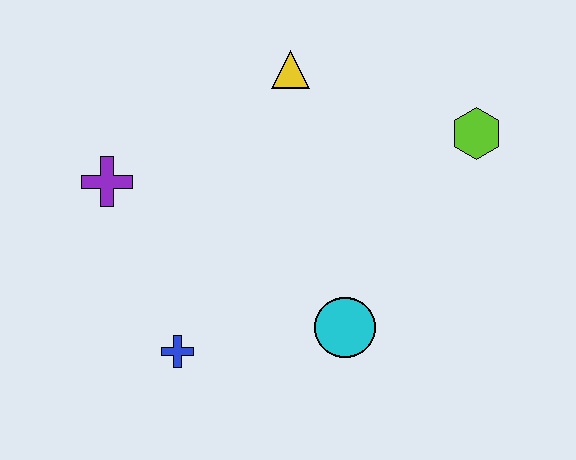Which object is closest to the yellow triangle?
The lime hexagon is closest to the yellow triangle.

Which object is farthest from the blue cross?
The lime hexagon is farthest from the blue cross.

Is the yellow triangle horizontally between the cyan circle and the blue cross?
Yes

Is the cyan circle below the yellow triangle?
Yes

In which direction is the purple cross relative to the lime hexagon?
The purple cross is to the left of the lime hexagon.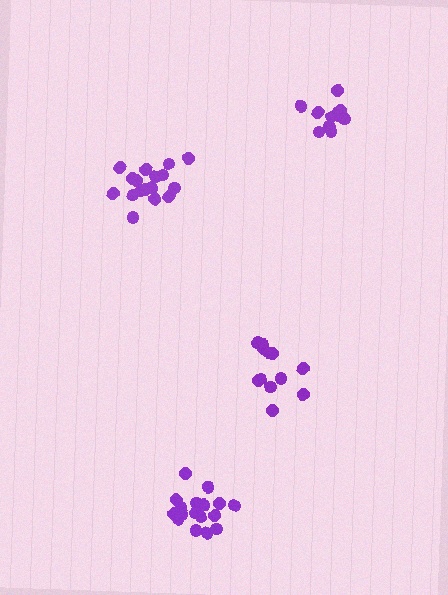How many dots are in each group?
Group 1: 17 dots, Group 2: 12 dots, Group 3: 17 dots, Group 4: 11 dots (57 total).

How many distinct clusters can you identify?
There are 4 distinct clusters.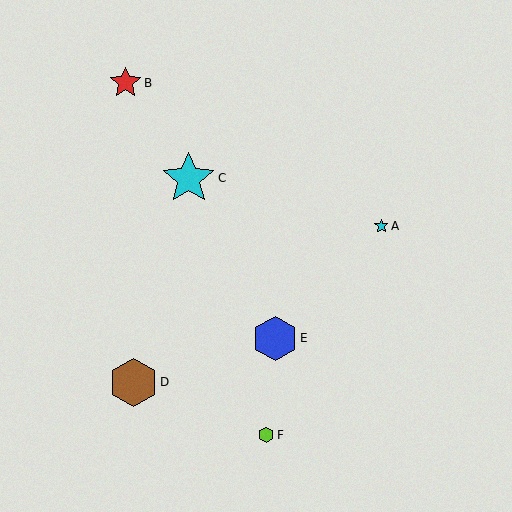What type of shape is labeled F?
Shape F is a lime hexagon.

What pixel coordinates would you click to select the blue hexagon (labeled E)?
Click at (275, 338) to select the blue hexagon E.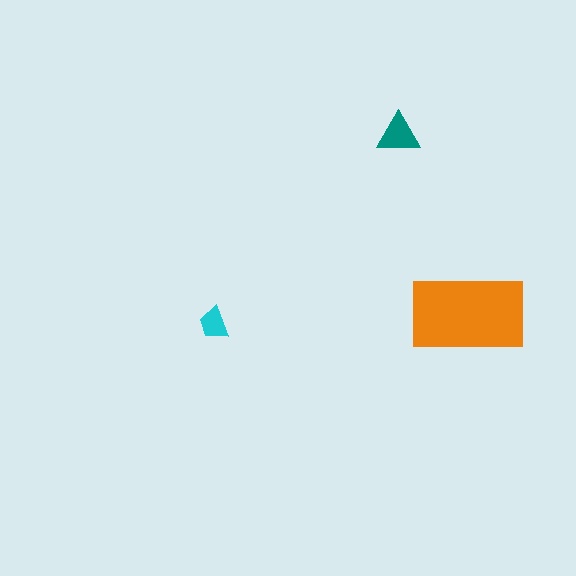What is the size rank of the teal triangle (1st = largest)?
2nd.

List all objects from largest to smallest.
The orange rectangle, the teal triangle, the cyan trapezoid.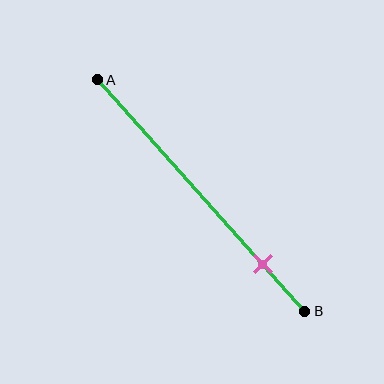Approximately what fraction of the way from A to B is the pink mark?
The pink mark is approximately 80% of the way from A to B.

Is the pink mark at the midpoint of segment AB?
No, the mark is at about 80% from A, not at the 50% midpoint.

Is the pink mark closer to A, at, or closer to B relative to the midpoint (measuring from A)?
The pink mark is closer to point B than the midpoint of segment AB.